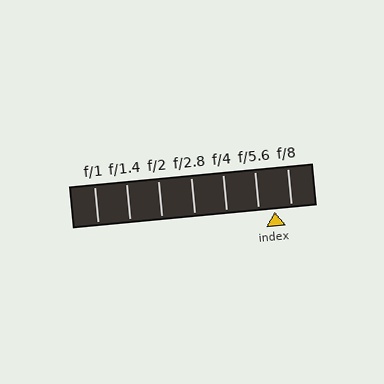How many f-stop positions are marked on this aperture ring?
There are 7 f-stop positions marked.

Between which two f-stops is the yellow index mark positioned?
The index mark is between f/5.6 and f/8.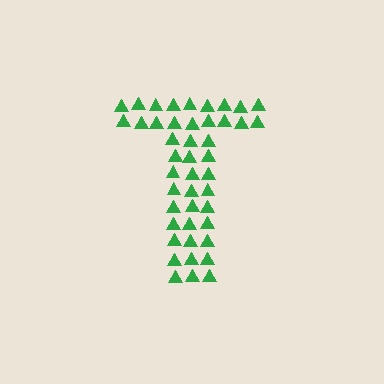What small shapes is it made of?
It is made of small triangles.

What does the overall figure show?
The overall figure shows the letter T.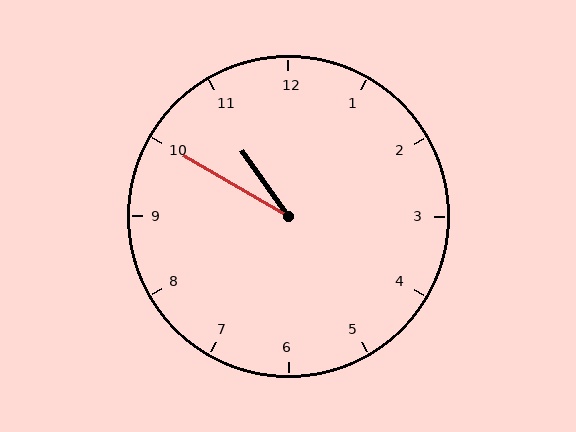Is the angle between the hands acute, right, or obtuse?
It is acute.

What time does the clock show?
10:50.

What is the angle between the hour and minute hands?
Approximately 25 degrees.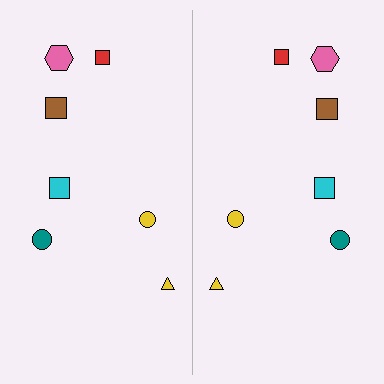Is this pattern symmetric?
Yes, this pattern has bilateral (reflection) symmetry.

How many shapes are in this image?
There are 14 shapes in this image.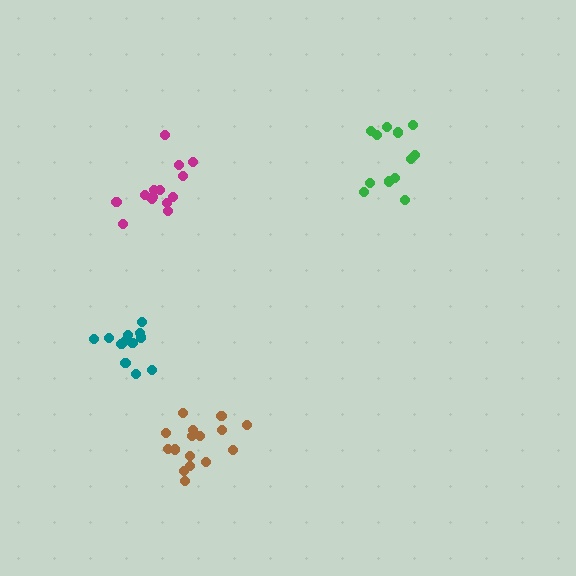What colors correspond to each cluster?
The clusters are colored: teal, green, magenta, brown.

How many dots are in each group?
Group 1: 12 dots, Group 2: 12 dots, Group 3: 14 dots, Group 4: 17 dots (55 total).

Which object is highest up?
The green cluster is topmost.